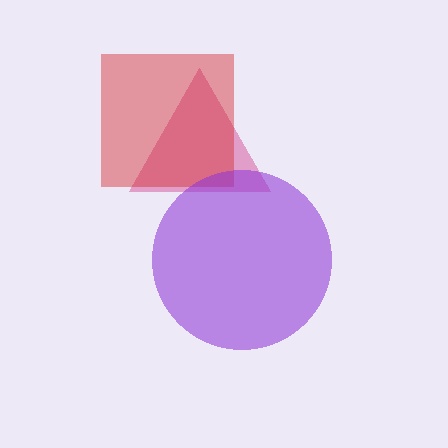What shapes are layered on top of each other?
The layered shapes are: a pink triangle, a red square, a purple circle.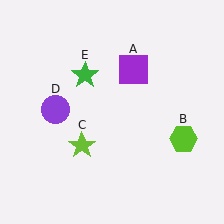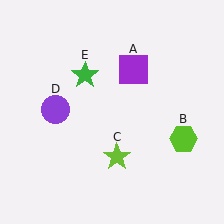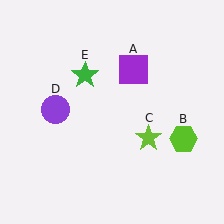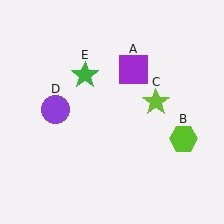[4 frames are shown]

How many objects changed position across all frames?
1 object changed position: lime star (object C).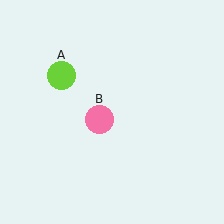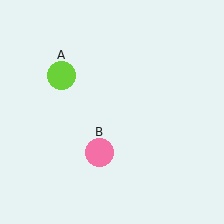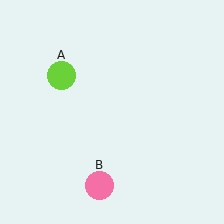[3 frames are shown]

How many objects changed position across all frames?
1 object changed position: pink circle (object B).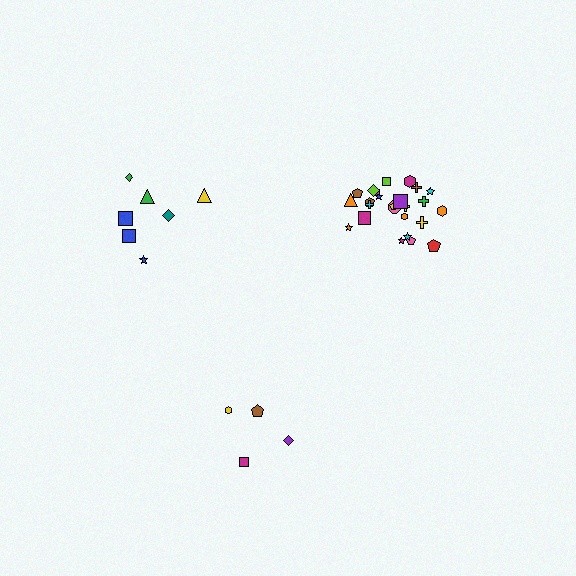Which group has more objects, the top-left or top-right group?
The top-right group.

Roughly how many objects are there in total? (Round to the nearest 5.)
Roughly 35 objects in total.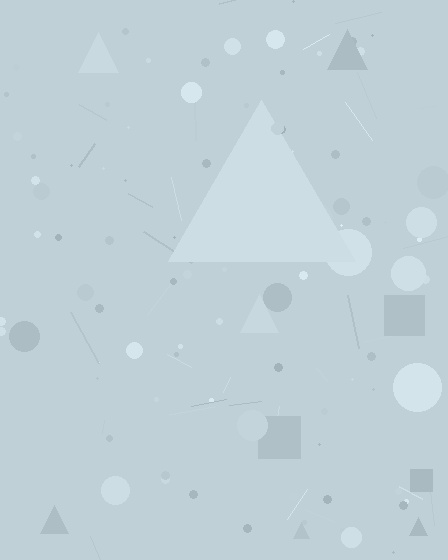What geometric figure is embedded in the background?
A triangle is embedded in the background.